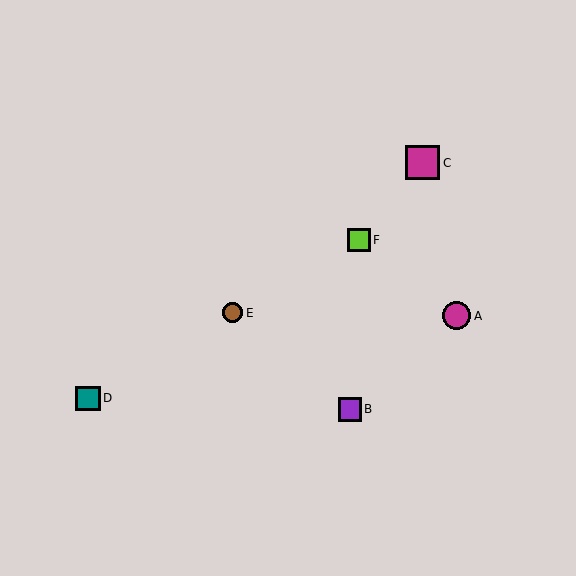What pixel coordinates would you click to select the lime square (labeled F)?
Click at (359, 240) to select the lime square F.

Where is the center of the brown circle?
The center of the brown circle is at (233, 313).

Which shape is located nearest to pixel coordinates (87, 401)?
The teal square (labeled D) at (88, 398) is nearest to that location.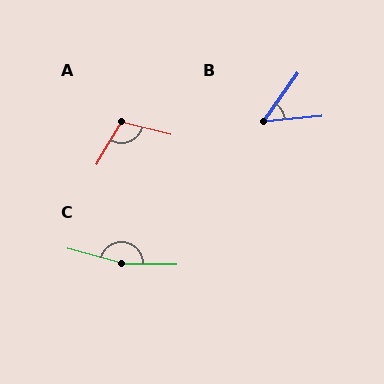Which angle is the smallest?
B, at approximately 49 degrees.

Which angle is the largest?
C, at approximately 165 degrees.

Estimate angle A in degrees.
Approximately 107 degrees.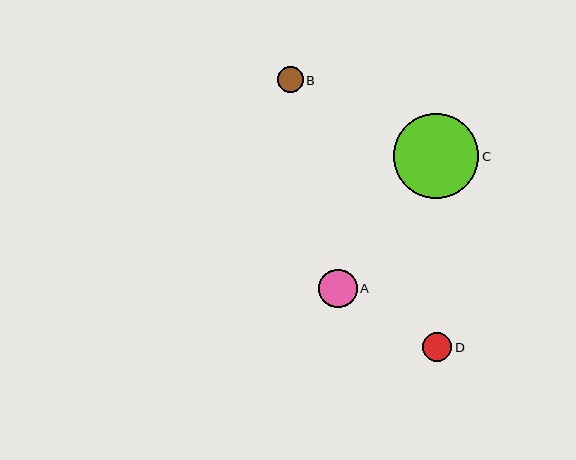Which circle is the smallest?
Circle B is the smallest with a size of approximately 26 pixels.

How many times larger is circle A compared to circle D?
Circle A is approximately 1.3 times the size of circle D.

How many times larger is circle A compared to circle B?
Circle A is approximately 1.5 times the size of circle B.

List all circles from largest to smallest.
From largest to smallest: C, A, D, B.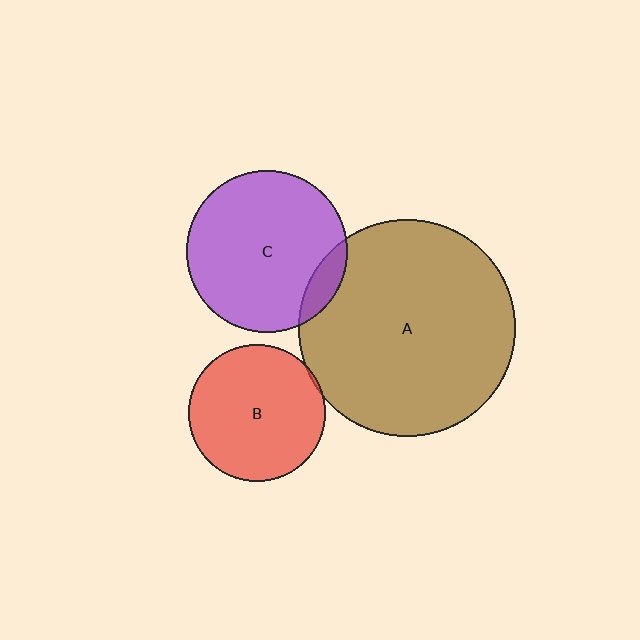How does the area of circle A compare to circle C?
Approximately 1.8 times.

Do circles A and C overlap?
Yes.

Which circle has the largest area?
Circle A (brown).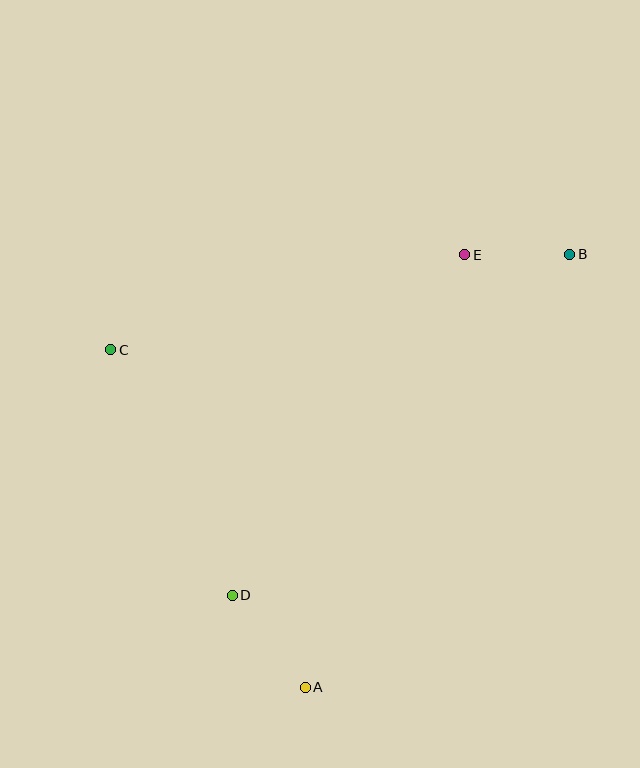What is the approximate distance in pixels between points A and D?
The distance between A and D is approximately 118 pixels.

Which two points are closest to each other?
Points B and E are closest to each other.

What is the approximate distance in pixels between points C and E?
The distance between C and E is approximately 367 pixels.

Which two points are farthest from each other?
Points A and B are farthest from each other.